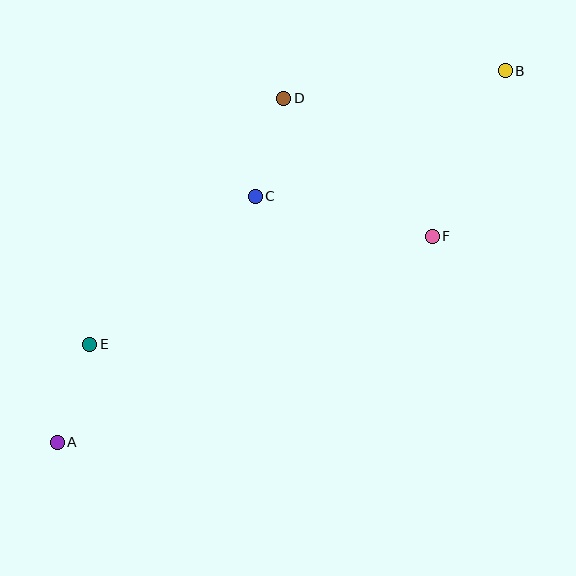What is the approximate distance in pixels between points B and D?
The distance between B and D is approximately 223 pixels.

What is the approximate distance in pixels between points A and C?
The distance between A and C is approximately 315 pixels.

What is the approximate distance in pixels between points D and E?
The distance between D and E is approximately 313 pixels.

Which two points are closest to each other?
Points C and D are closest to each other.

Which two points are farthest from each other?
Points A and B are farthest from each other.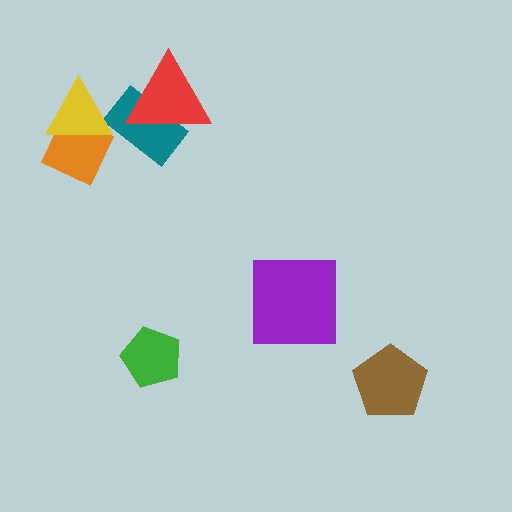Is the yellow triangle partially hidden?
No, no other shape covers it.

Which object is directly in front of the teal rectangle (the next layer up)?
The red triangle is directly in front of the teal rectangle.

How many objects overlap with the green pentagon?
0 objects overlap with the green pentagon.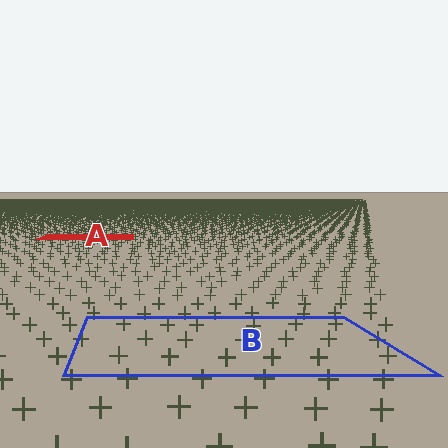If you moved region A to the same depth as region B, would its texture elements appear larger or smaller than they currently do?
They would appear larger. At a closer depth, the same texture elements are projected at a bigger on-screen size.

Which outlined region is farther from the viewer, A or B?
Region A is farther from the viewer — the texture elements inside it appear smaller and more densely packed.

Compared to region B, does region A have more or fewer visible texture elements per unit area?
Region A has more texture elements per unit area — they are packed more densely because it is farther away.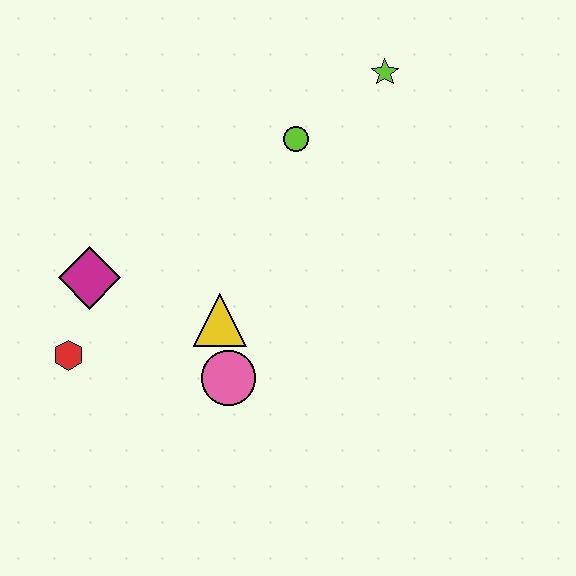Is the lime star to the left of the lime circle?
No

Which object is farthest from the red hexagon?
The lime star is farthest from the red hexagon.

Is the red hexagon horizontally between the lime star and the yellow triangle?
No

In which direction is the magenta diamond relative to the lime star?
The magenta diamond is to the left of the lime star.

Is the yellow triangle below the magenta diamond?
Yes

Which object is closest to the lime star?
The lime circle is closest to the lime star.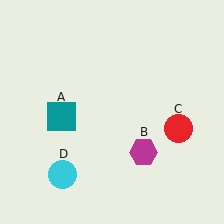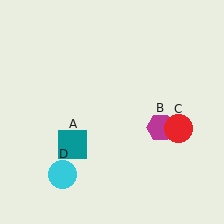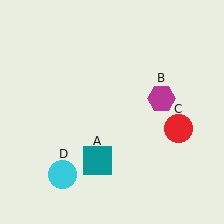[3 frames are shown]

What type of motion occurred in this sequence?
The teal square (object A), magenta hexagon (object B) rotated counterclockwise around the center of the scene.